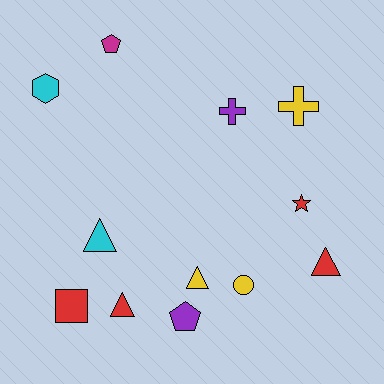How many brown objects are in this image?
There are no brown objects.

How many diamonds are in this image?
There are no diamonds.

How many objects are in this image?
There are 12 objects.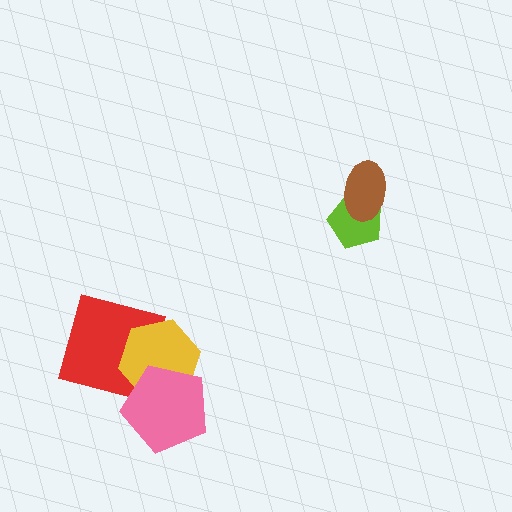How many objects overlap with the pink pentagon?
1 object overlaps with the pink pentagon.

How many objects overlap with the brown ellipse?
1 object overlaps with the brown ellipse.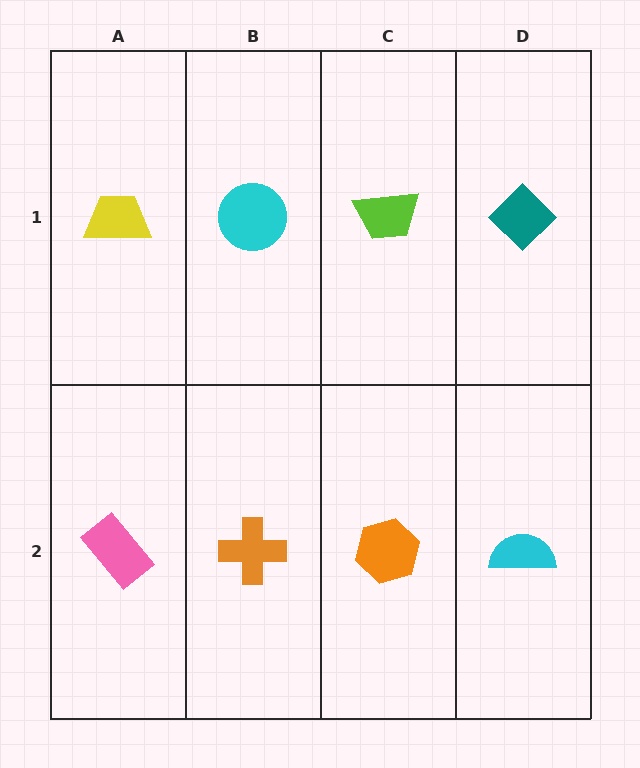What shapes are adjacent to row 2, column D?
A teal diamond (row 1, column D), an orange hexagon (row 2, column C).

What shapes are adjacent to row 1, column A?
A pink rectangle (row 2, column A), a cyan circle (row 1, column B).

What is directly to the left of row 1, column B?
A yellow trapezoid.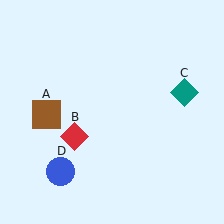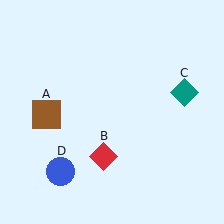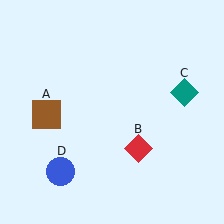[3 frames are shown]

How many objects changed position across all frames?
1 object changed position: red diamond (object B).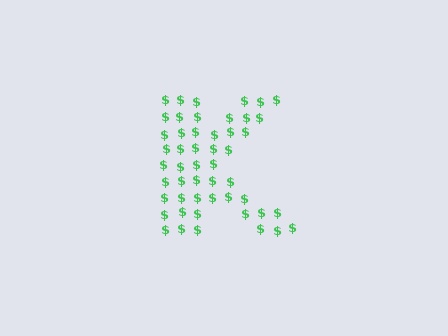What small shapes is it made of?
It is made of small dollar signs.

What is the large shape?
The large shape is the letter K.